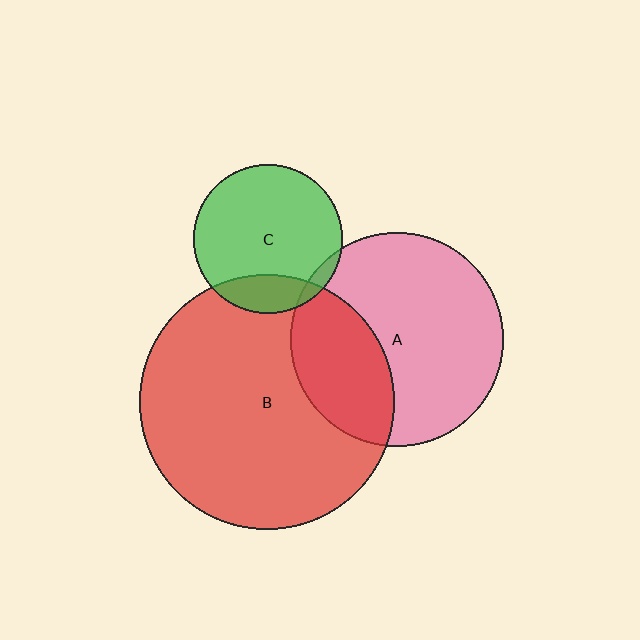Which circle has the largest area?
Circle B (red).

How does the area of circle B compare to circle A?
Approximately 1.4 times.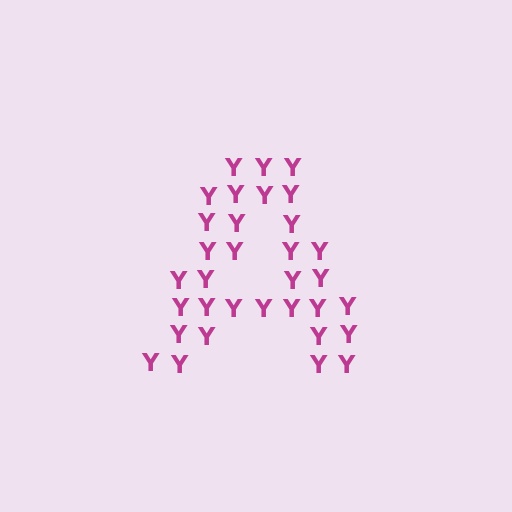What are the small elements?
The small elements are letter Y's.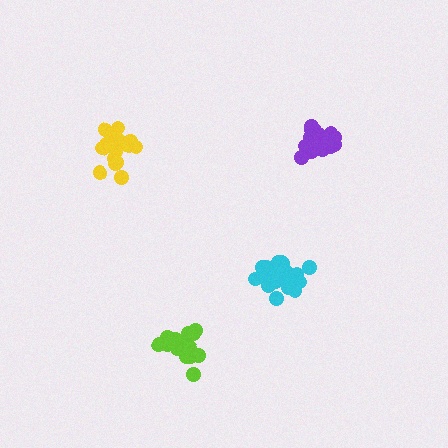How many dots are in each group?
Group 1: 20 dots, Group 2: 16 dots, Group 3: 21 dots, Group 4: 20 dots (77 total).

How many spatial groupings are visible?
There are 4 spatial groupings.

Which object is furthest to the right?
The purple cluster is rightmost.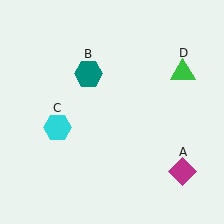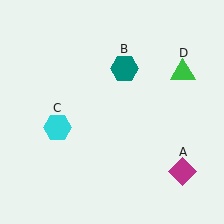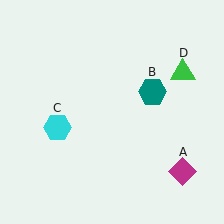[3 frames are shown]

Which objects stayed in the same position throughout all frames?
Magenta diamond (object A) and cyan hexagon (object C) and green triangle (object D) remained stationary.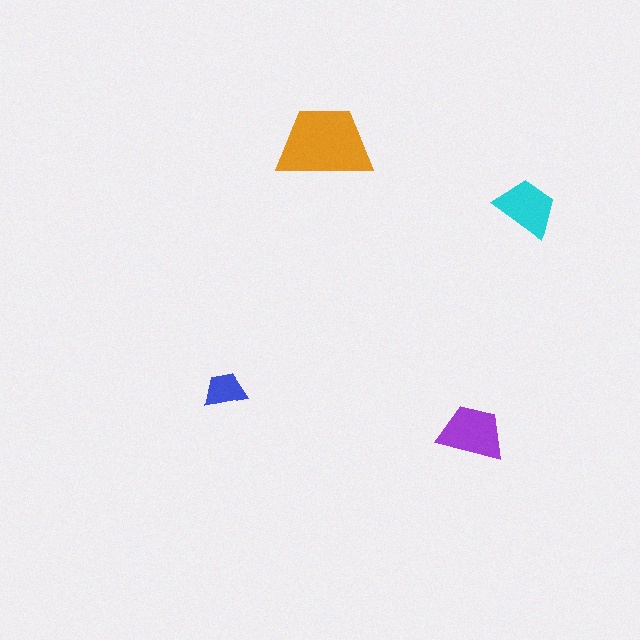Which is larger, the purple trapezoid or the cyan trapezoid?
The purple one.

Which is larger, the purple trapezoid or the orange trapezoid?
The orange one.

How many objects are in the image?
There are 4 objects in the image.